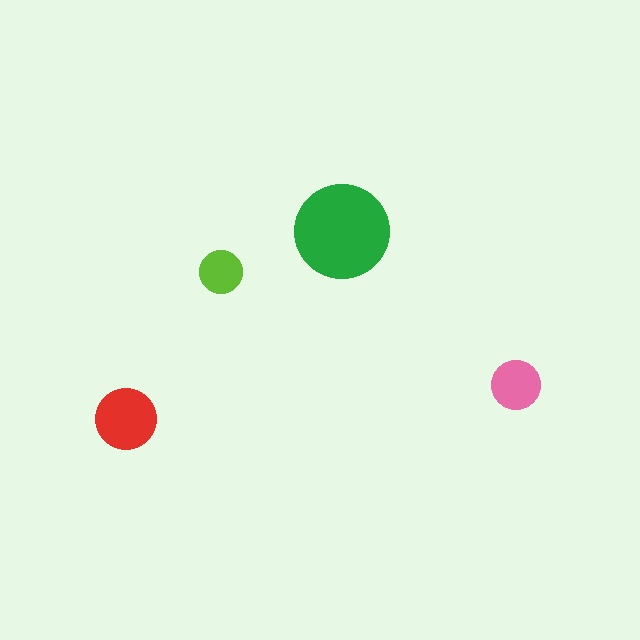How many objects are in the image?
There are 4 objects in the image.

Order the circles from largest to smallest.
the green one, the red one, the pink one, the lime one.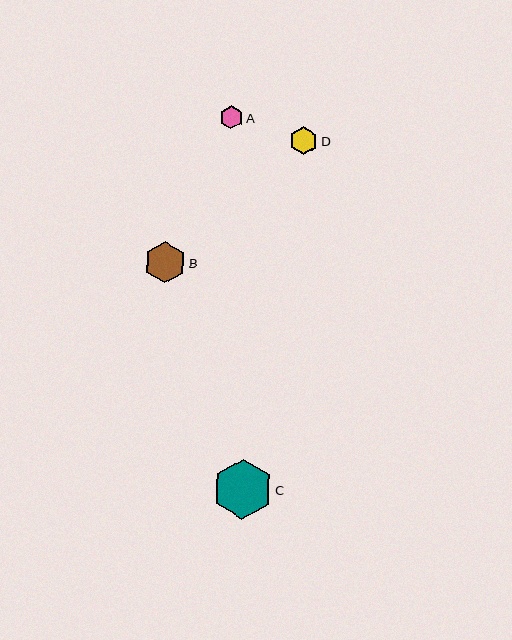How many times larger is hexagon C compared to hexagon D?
Hexagon C is approximately 2.1 times the size of hexagon D.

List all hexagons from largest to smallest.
From largest to smallest: C, B, D, A.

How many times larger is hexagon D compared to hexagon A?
Hexagon D is approximately 1.2 times the size of hexagon A.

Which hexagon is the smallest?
Hexagon A is the smallest with a size of approximately 23 pixels.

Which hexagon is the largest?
Hexagon C is the largest with a size of approximately 60 pixels.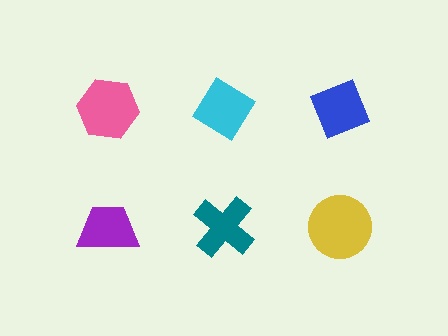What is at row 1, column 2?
A cyan diamond.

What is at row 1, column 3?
A blue diamond.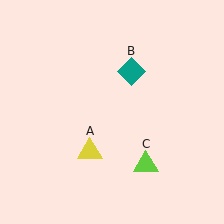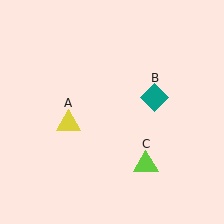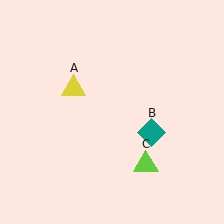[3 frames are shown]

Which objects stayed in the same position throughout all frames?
Lime triangle (object C) remained stationary.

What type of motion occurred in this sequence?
The yellow triangle (object A), teal diamond (object B) rotated clockwise around the center of the scene.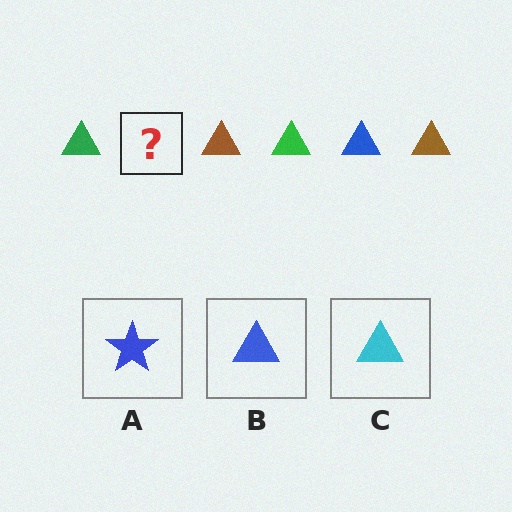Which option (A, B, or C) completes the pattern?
B.